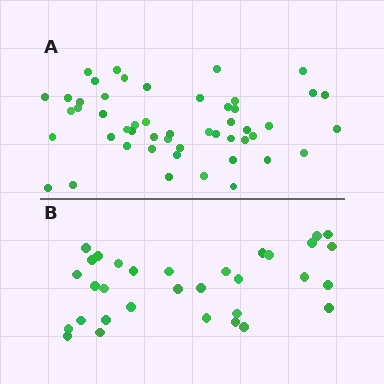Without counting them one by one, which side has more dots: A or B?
Region A (the top region) has more dots.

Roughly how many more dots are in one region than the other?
Region A has approximately 20 more dots than region B.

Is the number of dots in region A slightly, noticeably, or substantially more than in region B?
Region A has substantially more. The ratio is roughly 1.6 to 1.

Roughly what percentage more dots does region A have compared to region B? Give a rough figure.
About 55% more.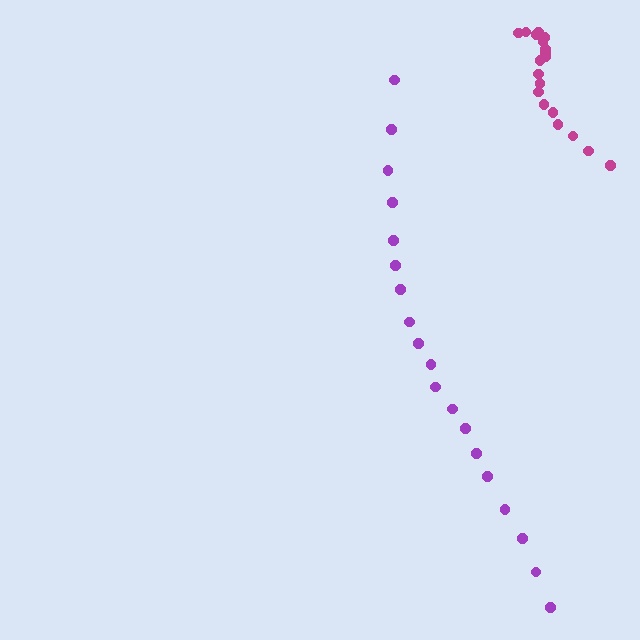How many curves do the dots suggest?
There are 2 distinct paths.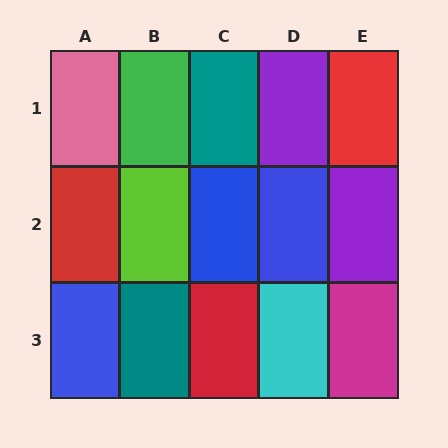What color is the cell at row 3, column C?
Red.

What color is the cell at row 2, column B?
Lime.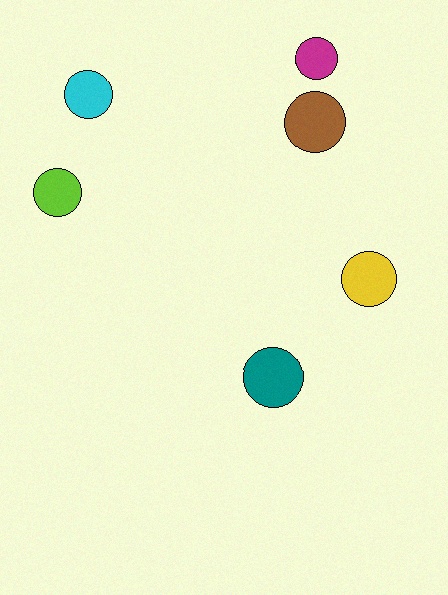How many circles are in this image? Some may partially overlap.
There are 6 circles.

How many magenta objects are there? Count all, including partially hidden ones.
There is 1 magenta object.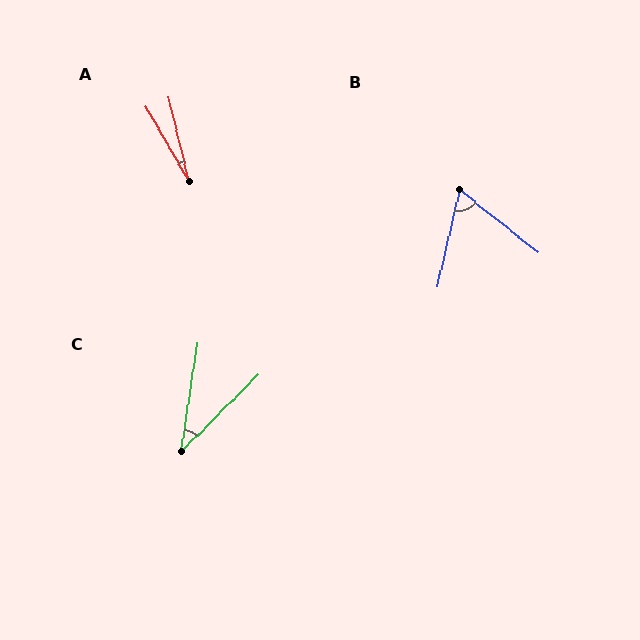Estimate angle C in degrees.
Approximately 36 degrees.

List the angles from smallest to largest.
A (17°), C (36°), B (64°).